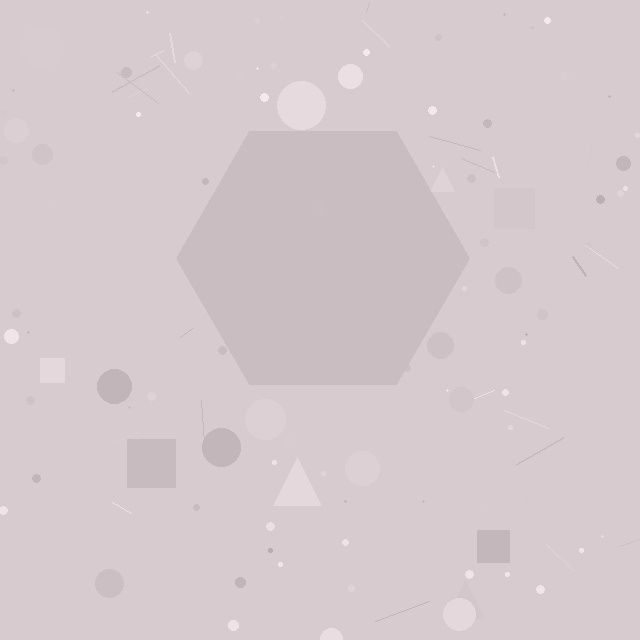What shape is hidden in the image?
A hexagon is hidden in the image.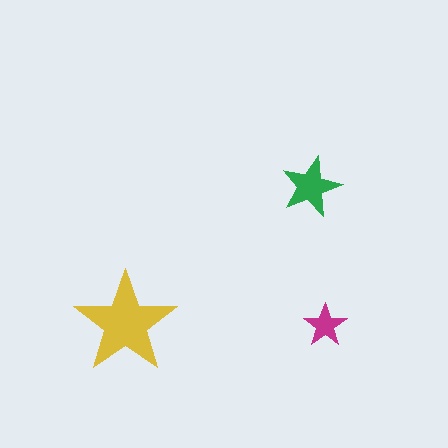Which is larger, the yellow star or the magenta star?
The yellow one.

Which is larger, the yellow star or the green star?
The yellow one.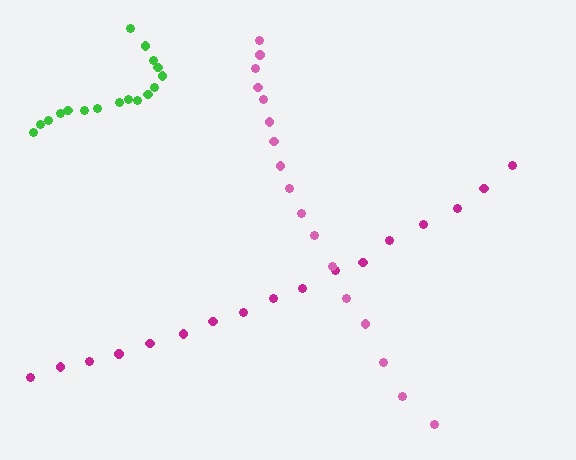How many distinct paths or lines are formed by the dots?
There are 3 distinct paths.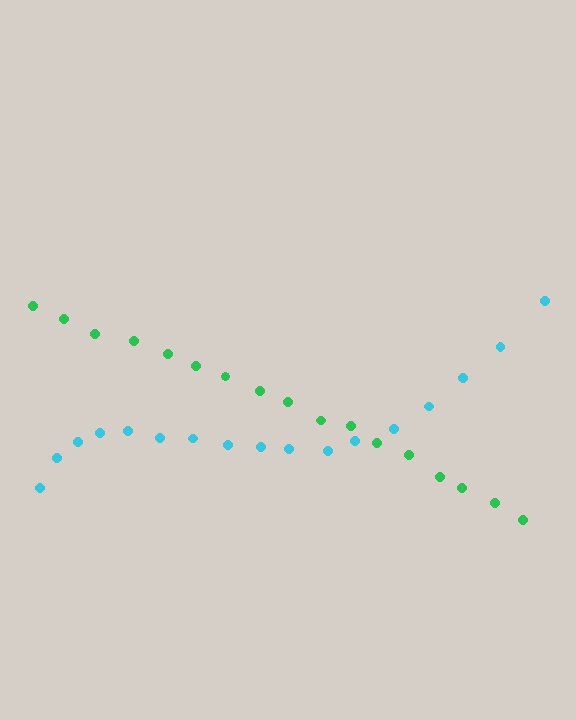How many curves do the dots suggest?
There are 2 distinct paths.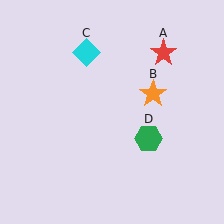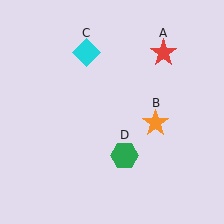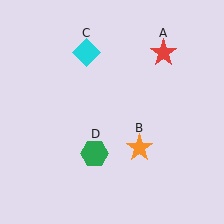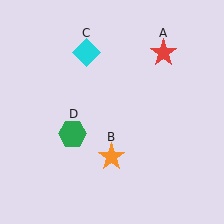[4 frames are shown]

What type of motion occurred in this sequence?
The orange star (object B), green hexagon (object D) rotated clockwise around the center of the scene.